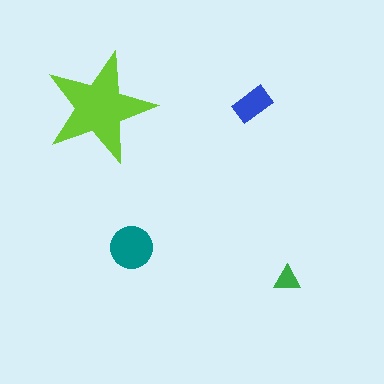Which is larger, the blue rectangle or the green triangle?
The blue rectangle.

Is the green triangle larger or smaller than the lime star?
Smaller.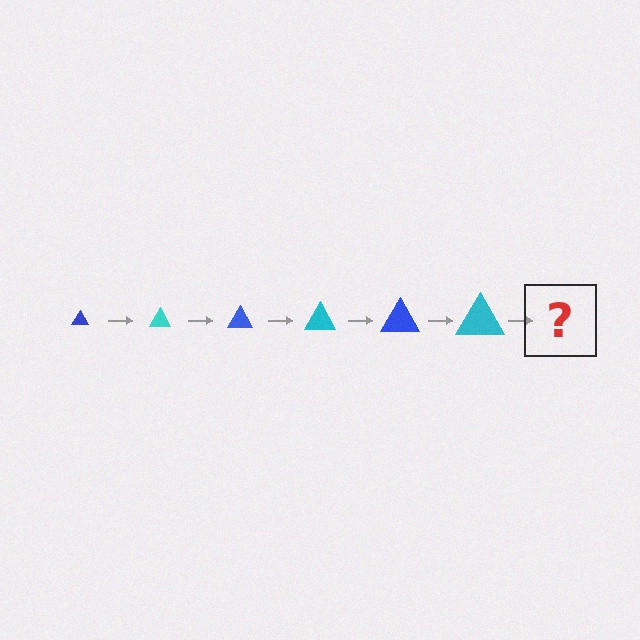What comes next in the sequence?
The next element should be a blue triangle, larger than the previous one.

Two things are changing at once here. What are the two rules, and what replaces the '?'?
The two rules are that the triangle grows larger each step and the color cycles through blue and cyan. The '?' should be a blue triangle, larger than the previous one.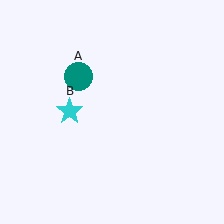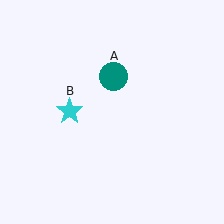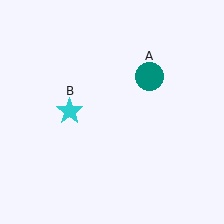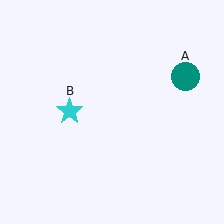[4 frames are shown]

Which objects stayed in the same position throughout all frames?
Cyan star (object B) remained stationary.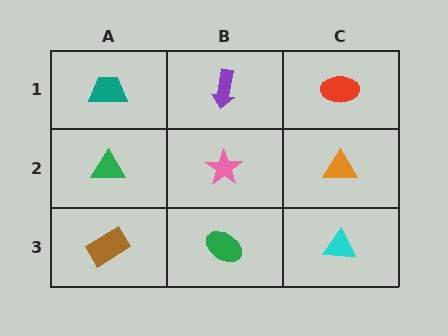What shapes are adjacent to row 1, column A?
A green triangle (row 2, column A), a purple arrow (row 1, column B).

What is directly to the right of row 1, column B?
A red ellipse.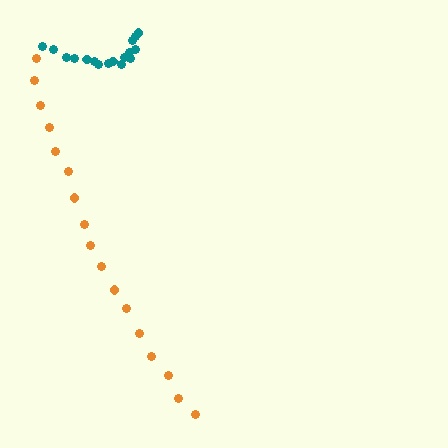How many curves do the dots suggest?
There are 2 distinct paths.